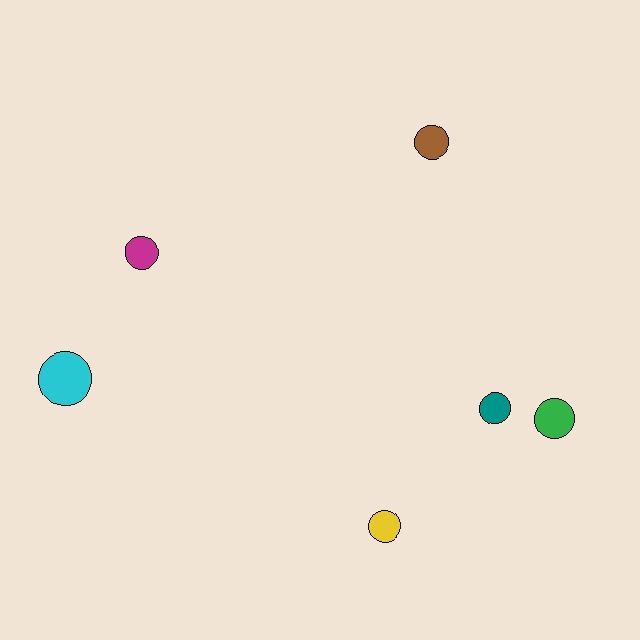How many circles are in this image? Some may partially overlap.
There are 6 circles.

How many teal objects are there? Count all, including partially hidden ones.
There is 1 teal object.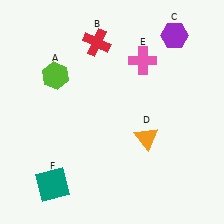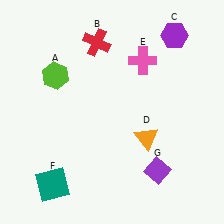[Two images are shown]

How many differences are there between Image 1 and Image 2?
There is 1 difference between the two images.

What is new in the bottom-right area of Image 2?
A purple diamond (G) was added in the bottom-right area of Image 2.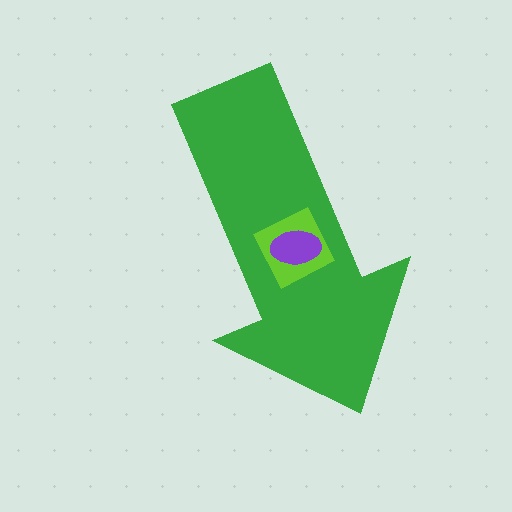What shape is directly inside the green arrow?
The lime square.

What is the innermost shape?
The purple ellipse.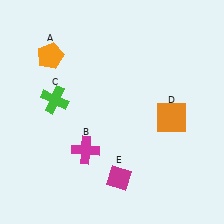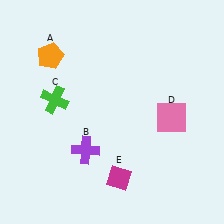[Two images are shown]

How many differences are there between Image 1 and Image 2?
There are 2 differences between the two images.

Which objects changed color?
B changed from magenta to purple. D changed from orange to pink.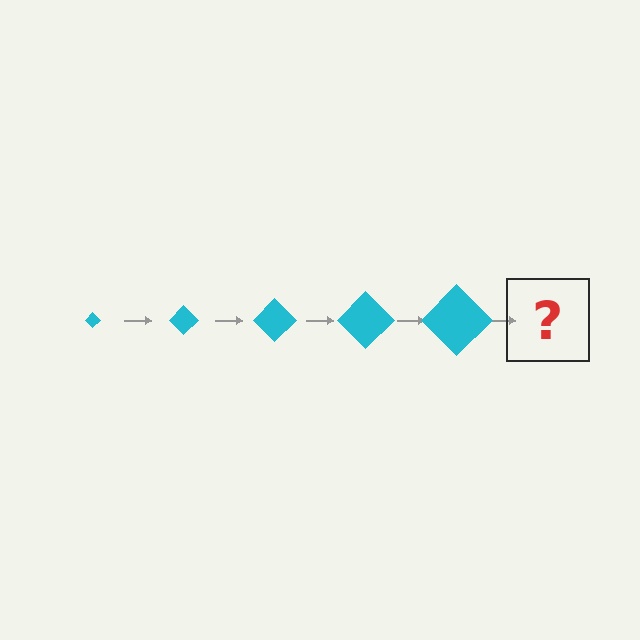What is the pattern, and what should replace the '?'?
The pattern is that the diamond gets progressively larger each step. The '?' should be a cyan diamond, larger than the previous one.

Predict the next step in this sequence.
The next step is a cyan diamond, larger than the previous one.